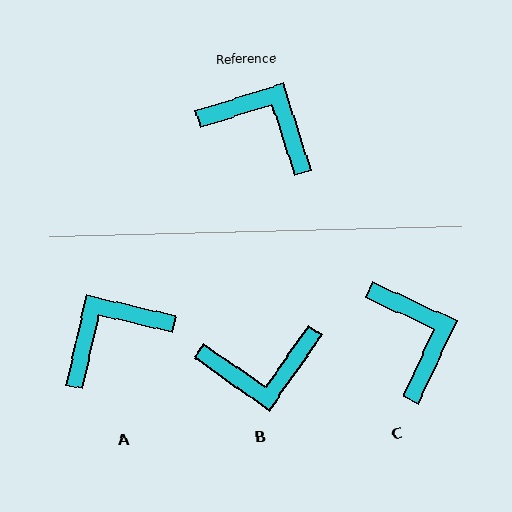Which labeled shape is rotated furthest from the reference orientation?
B, about 143 degrees away.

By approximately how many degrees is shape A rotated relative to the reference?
Approximately 59 degrees counter-clockwise.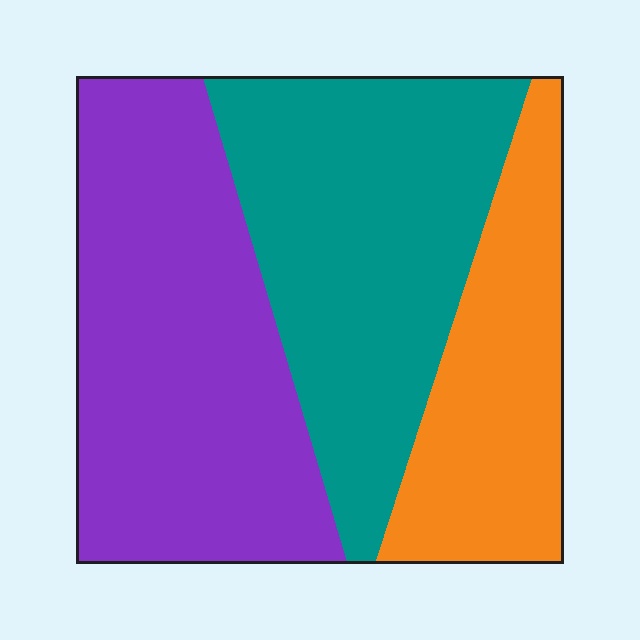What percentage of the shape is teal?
Teal takes up about three eighths (3/8) of the shape.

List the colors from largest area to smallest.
From largest to smallest: purple, teal, orange.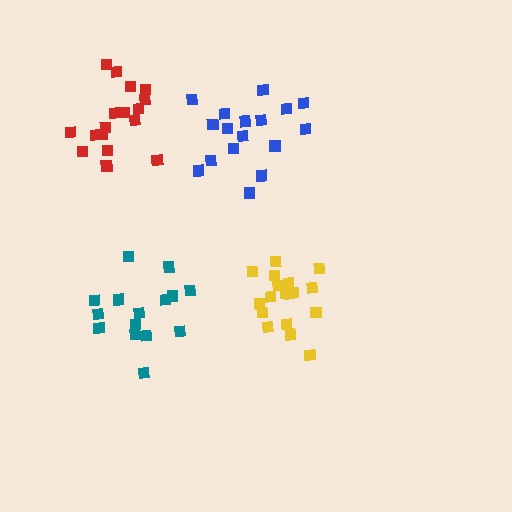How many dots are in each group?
Group 1: 17 dots, Group 2: 18 dots, Group 3: 17 dots, Group 4: 15 dots (67 total).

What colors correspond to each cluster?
The clusters are colored: red, yellow, blue, teal.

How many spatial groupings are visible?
There are 4 spatial groupings.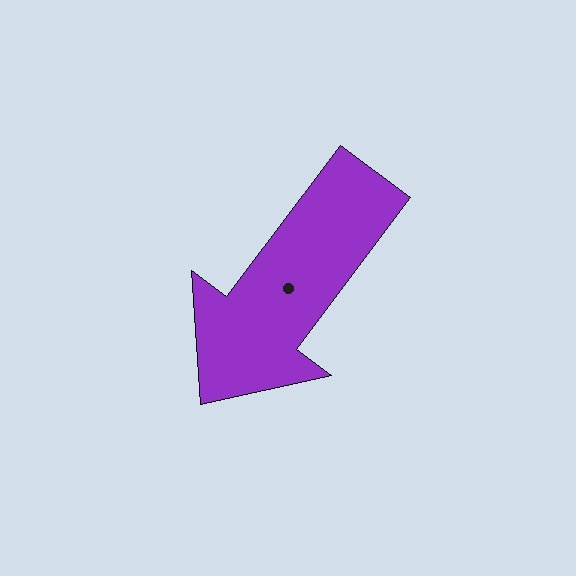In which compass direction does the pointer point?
Southwest.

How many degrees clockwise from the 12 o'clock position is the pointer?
Approximately 217 degrees.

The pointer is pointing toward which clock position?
Roughly 7 o'clock.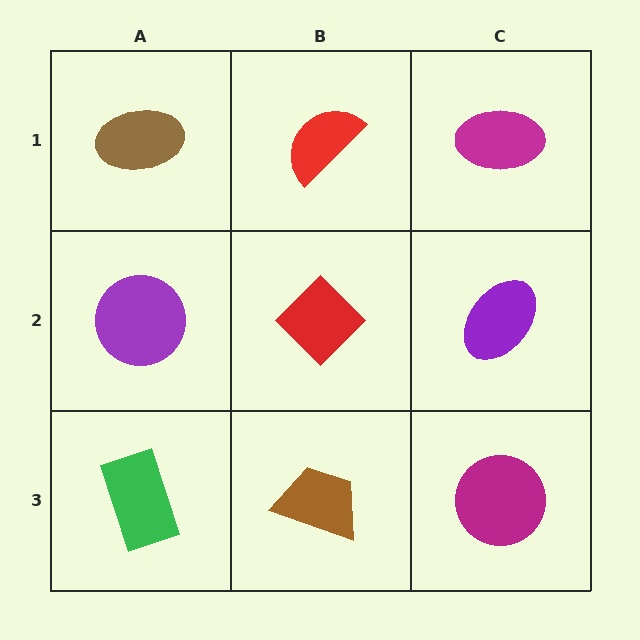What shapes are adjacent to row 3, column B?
A red diamond (row 2, column B), a green rectangle (row 3, column A), a magenta circle (row 3, column C).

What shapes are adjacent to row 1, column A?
A purple circle (row 2, column A), a red semicircle (row 1, column B).